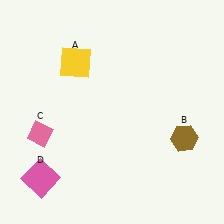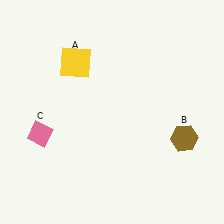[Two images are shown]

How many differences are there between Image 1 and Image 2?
There is 1 difference between the two images.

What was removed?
The pink square (D) was removed in Image 2.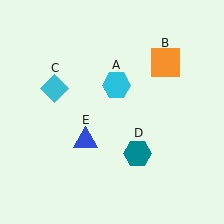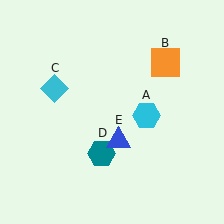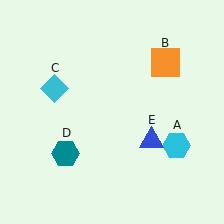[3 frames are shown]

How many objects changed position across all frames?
3 objects changed position: cyan hexagon (object A), teal hexagon (object D), blue triangle (object E).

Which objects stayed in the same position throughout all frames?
Orange square (object B) and cyan diamond (object C) remained stationary.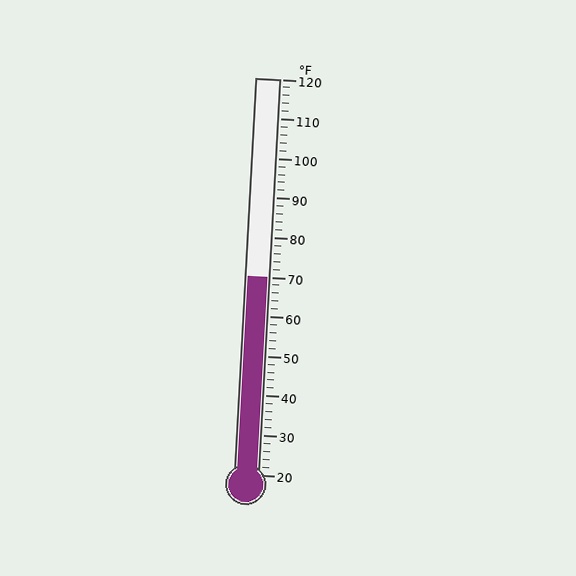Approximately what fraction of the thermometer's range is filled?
The thermometer is filled to approximately 50% of its range.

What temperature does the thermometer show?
The thermometer shows approximately 70°F.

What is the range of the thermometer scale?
The thermometer scale ranges from 20°F to 120°F.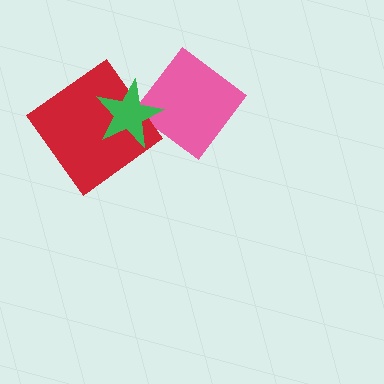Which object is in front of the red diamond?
The green star is in front of the red diamond.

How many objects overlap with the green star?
2 objects overlap with the green star.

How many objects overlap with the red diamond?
1 object overlaps with the red diamond.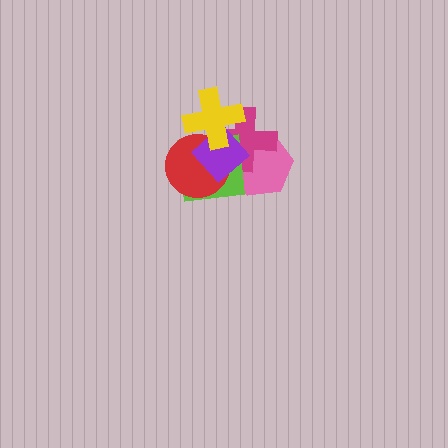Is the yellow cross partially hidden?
No, no other shape covers it.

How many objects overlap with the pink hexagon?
3 objects overlap with the pink hexagon.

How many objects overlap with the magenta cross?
5 objects overlap with the magenta cross.